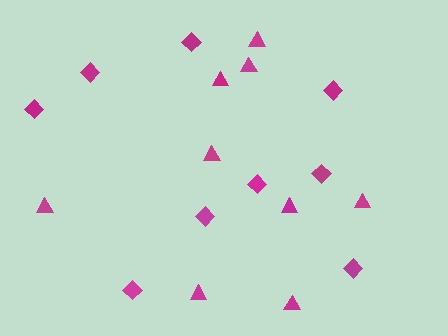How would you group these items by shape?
There are 2 groups: one group of triangles (9) and one group of diamonds (9).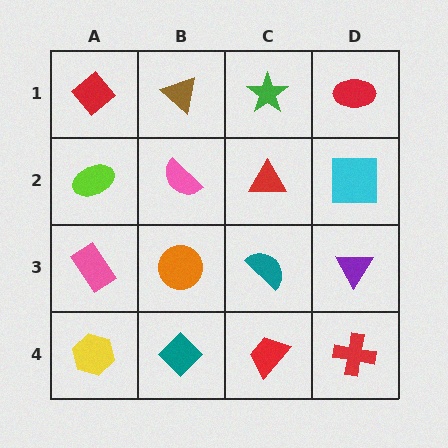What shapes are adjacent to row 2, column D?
A red ellipse (row 1, column D), a purple triangle (row 3, column D), a red triangle (row 2, column C).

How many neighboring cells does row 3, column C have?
4.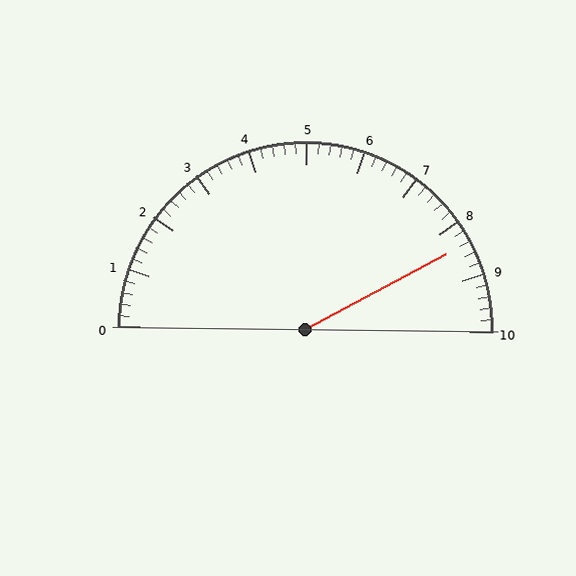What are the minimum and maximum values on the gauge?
The gauge ranges from 0 to 10.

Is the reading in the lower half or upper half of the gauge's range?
The reading is in the upper half of the range (0 to 10).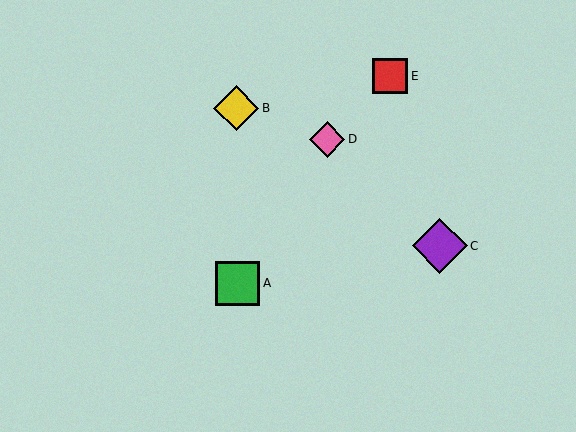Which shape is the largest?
The purple diamond (labeled C) is the largest.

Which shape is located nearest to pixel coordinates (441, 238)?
The purple diamond (labeled C) at (440, 246) is nearest to that location.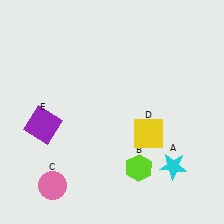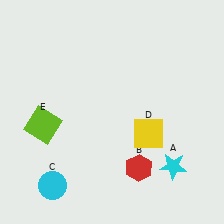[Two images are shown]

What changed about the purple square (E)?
In Image 1, E is purple. In Image 2, it changed to lime.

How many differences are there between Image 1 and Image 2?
There are 3 differences between the two images.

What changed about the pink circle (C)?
In Image 1, C is pink. In Image 2, it changed to cyan.